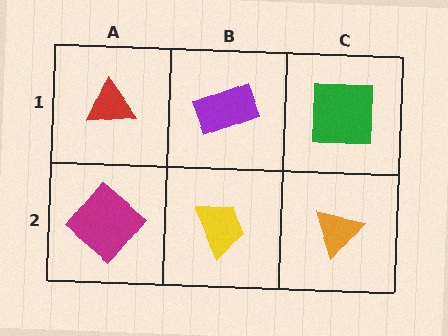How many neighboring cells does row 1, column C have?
2.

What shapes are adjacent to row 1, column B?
A yellow trapezoid (row 2, column B), a red triangle (row 1, column A), a green square (row 1, column C).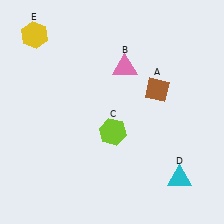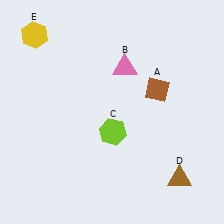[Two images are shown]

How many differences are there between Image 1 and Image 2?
There is 1 difference between the two images.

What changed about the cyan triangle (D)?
In Image 1, D is cyan. In Image 2, it changed to brown.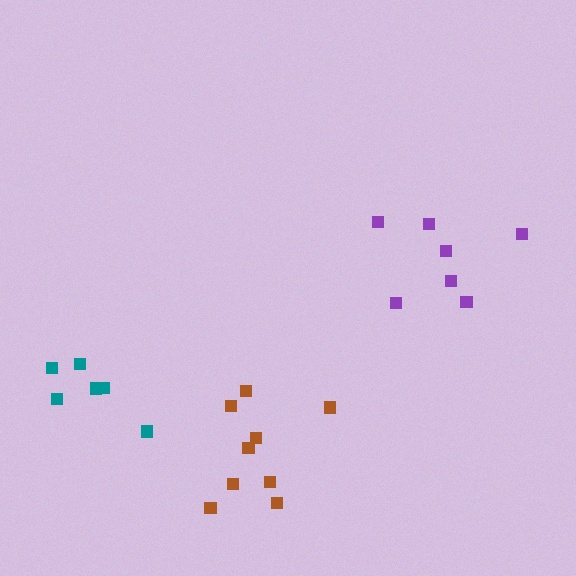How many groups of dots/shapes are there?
There are 3 groups.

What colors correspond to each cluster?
The clusters are colored: brown, purple, teal.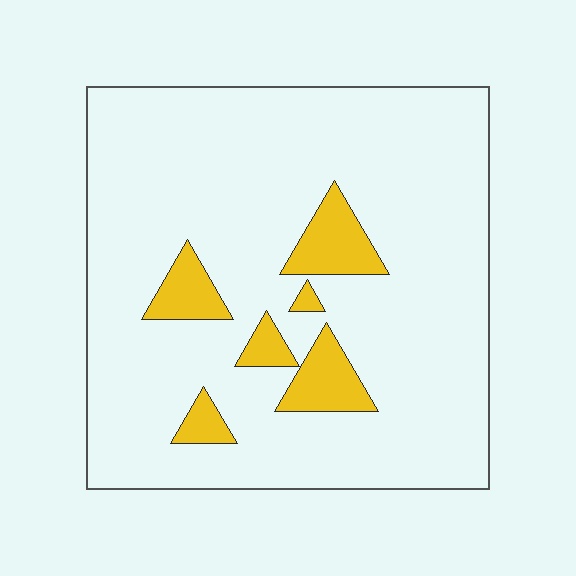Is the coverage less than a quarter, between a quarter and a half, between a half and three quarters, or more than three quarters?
Less than a quarter.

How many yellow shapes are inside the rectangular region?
6.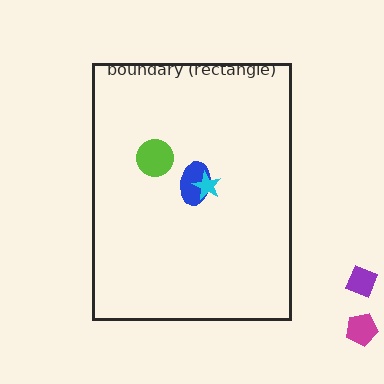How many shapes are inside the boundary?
3 inside, 2 outside.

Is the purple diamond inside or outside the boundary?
Outside.